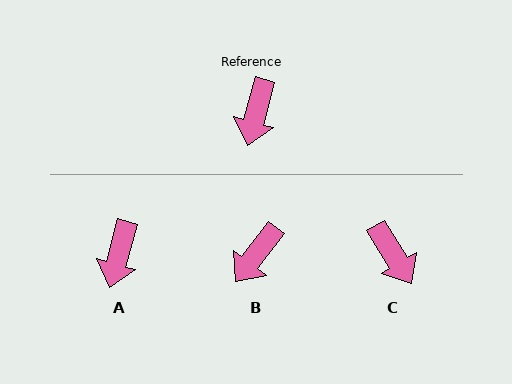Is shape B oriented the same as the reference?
No, it is off by about 22 degrees.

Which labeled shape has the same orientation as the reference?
A.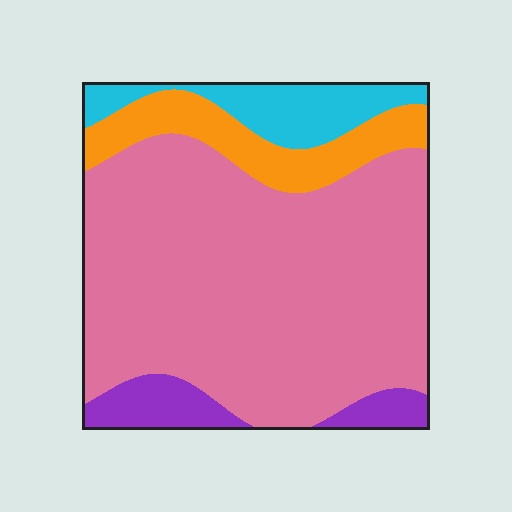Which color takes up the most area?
Pink, at roughly 70%.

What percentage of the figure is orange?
Orange takes up less than a sixth of the figure.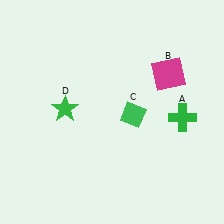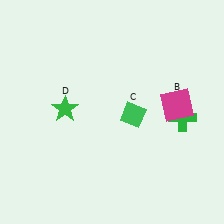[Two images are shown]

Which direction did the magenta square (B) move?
The magenta square (B) moved down.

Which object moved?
The magenta square (B) moved down.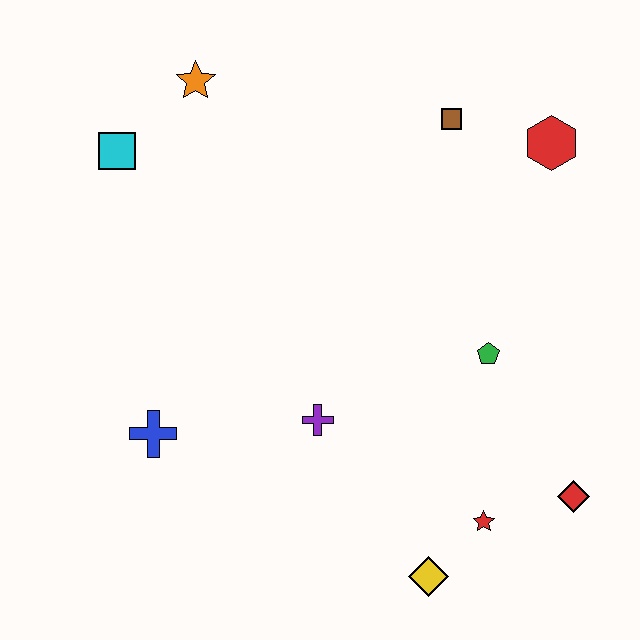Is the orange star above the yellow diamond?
Yes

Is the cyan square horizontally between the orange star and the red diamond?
No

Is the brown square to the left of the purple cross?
No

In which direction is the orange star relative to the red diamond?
The orange star is above the red diamond.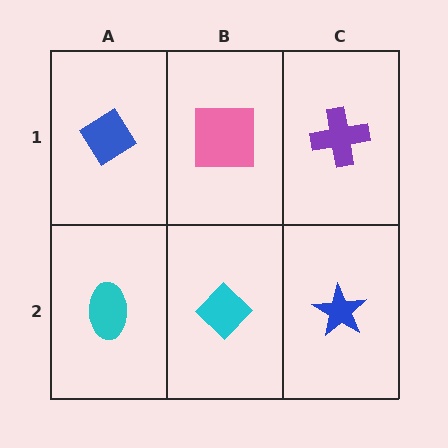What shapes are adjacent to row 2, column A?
A blue diamond (row 1, column A), a cyan diamond (row 2, column B).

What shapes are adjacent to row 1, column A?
A cyan ellipse (row 2, column A), a pink square (row 1, column B).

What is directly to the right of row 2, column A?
A cyan diamond.